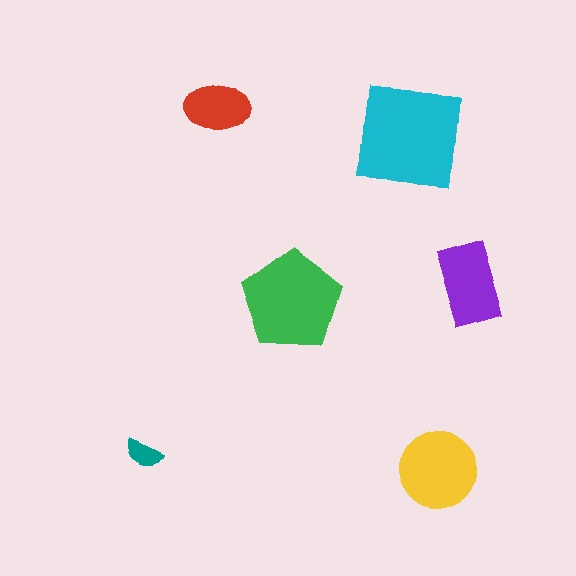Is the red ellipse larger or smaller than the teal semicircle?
Larger.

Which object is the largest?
The cyan square.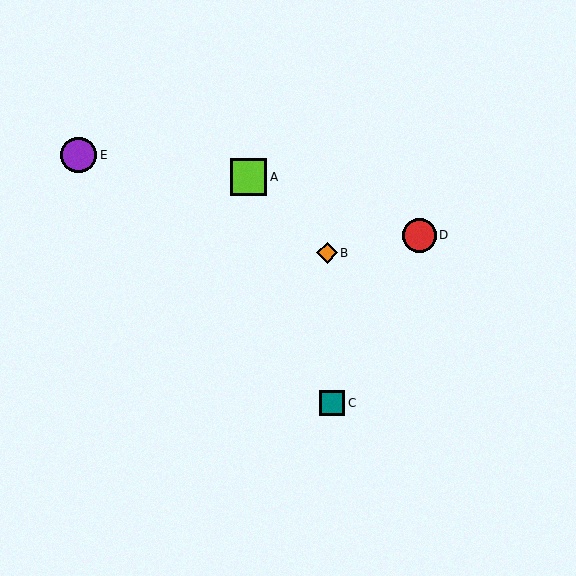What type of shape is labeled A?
Shape A is a lime square.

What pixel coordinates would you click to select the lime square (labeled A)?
Click at (249, 177) to select the lime square A.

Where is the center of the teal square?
The center of the teal square is at (332, 403).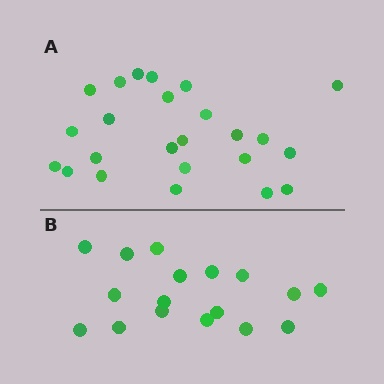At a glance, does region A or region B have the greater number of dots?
Region A (the top region) has more dots.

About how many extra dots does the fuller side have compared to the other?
Region A has roughly 8 or so more dots than region B.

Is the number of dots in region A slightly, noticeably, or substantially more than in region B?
Region A has noticeably more, but not dramatically so. The ratio is roughly 1.4 to 1.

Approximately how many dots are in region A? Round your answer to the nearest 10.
About 20 dots. (The exact count is 24, which rounds to 20.)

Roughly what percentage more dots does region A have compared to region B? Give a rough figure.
About 40% more.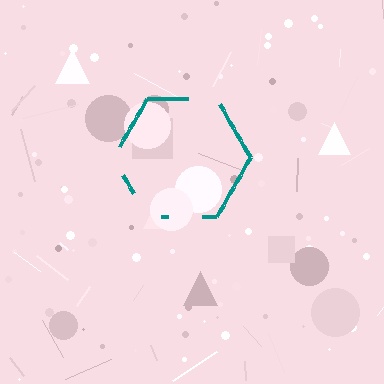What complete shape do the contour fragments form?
The contour fragments form a hexagon.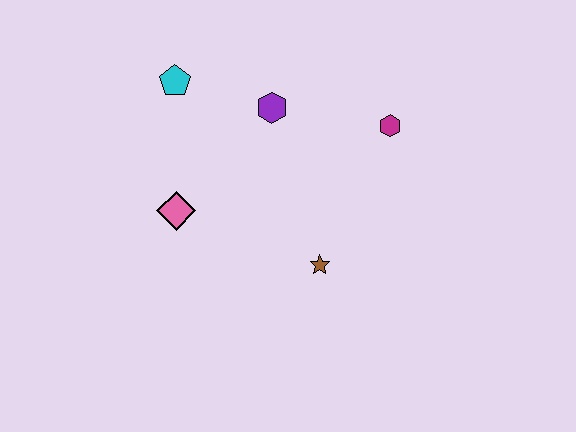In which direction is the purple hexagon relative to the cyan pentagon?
The purple hexagon is to the right of the cyan pentagon.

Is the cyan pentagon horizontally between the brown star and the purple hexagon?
No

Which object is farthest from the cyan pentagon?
The brown star is farthest from the cyan pentagon.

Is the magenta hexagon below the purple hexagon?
Yes